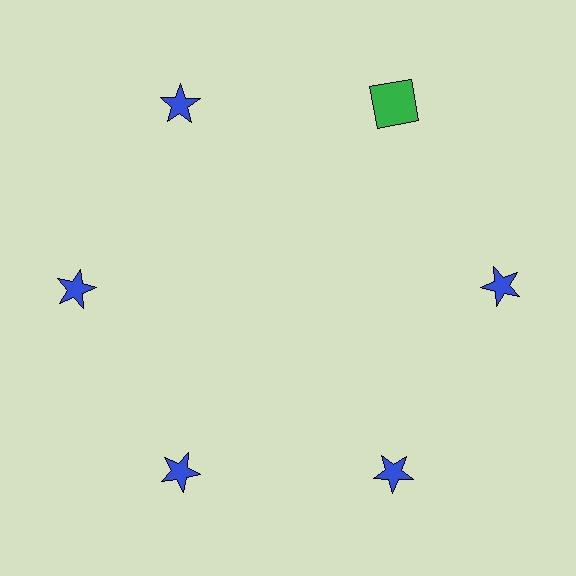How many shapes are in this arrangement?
There are 6 shapes arranged in a ring pattern.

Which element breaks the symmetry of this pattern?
The green square at roughly the 1 o'clock position breaks the symmetry. All other shapes are blue stars.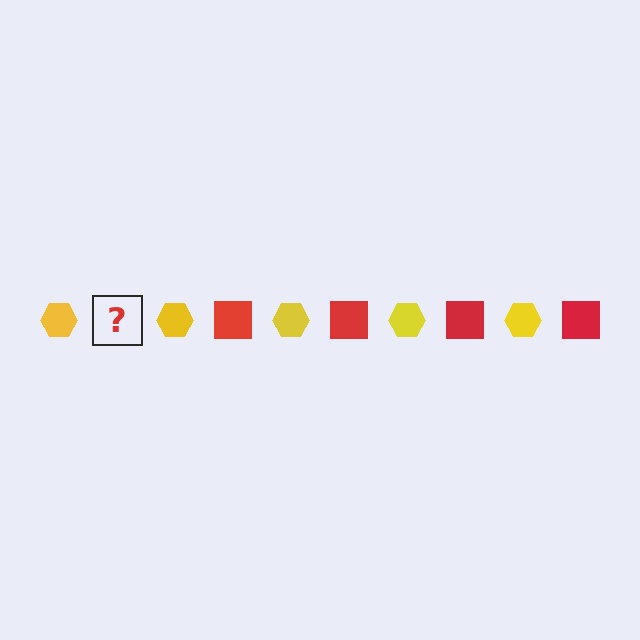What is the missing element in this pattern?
The missing element is a red square.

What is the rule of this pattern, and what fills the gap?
The rule is that the pattern alternates between yellow hexagon and red square. The gap should be filled with a red square.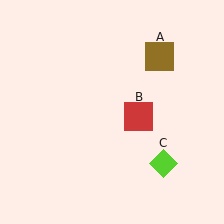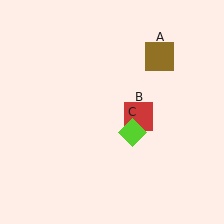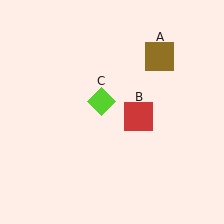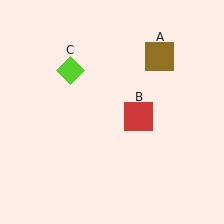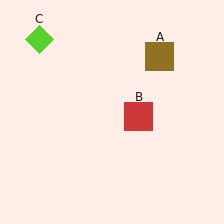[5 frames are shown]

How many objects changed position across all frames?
1 object changed position: lime diamond (object C).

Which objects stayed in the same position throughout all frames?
Brown square (object A) and red square (object B) remained stationary.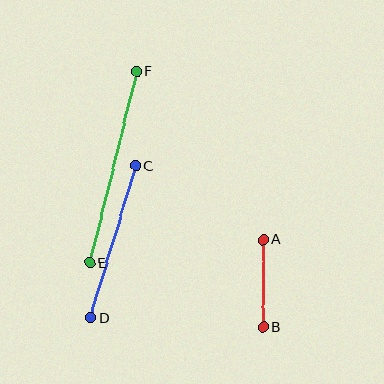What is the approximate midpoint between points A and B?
The midpoint is at approximately (263, 283) pixels.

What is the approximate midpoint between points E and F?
The midpoint is at approximately (113, 167) pixels.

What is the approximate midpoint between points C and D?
The midpoint is at approximately (113, 242) pixels.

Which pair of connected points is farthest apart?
Points E and F are farthest apart.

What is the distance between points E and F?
The distance is approximately 197 pixels.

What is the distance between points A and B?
The distance is approximately 88 pixels.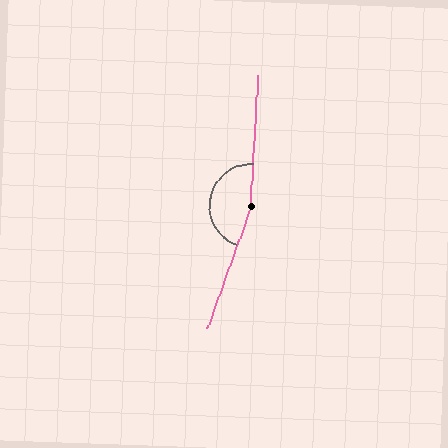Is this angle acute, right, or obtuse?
It is obtuse.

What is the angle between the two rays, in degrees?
Approximately 163 degrees.